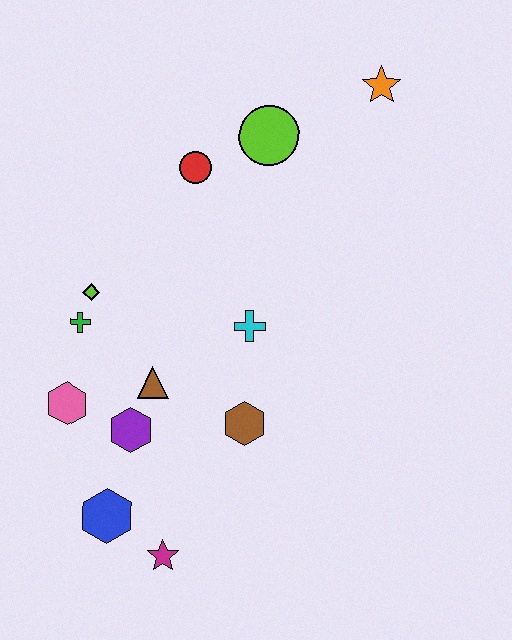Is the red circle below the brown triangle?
No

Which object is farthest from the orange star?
The magenta star is farthest from the orange star.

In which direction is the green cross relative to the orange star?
The green cross is to the left of the orange star.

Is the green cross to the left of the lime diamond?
Yes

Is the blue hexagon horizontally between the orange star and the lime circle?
No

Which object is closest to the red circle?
The lime circle is closest to the red circle.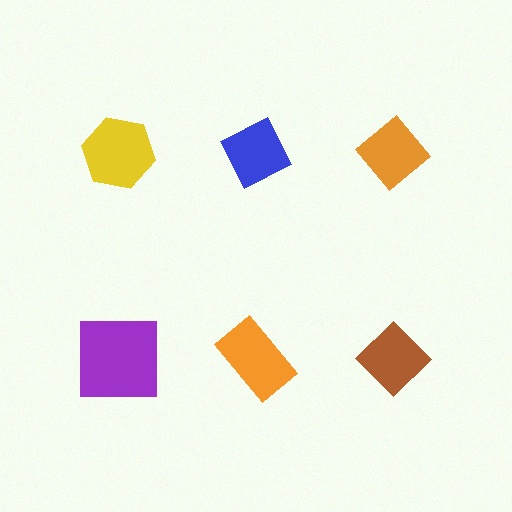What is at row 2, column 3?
A brown diamond.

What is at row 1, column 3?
An orange diamond.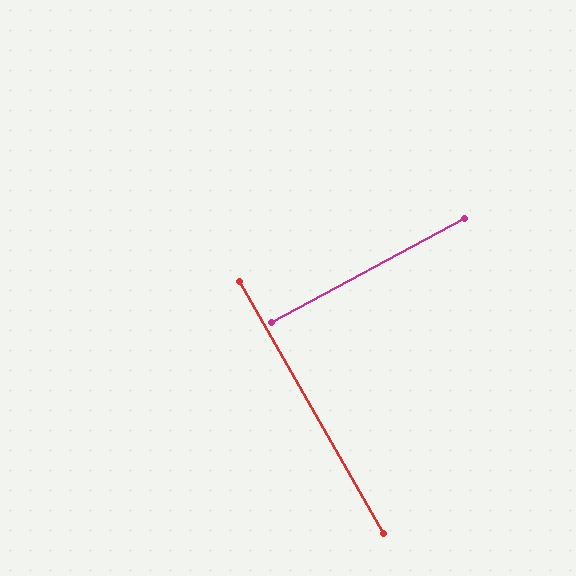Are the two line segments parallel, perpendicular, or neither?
Perpendicular — they meet at approximately 89°.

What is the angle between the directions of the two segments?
Approximately 89 degrees.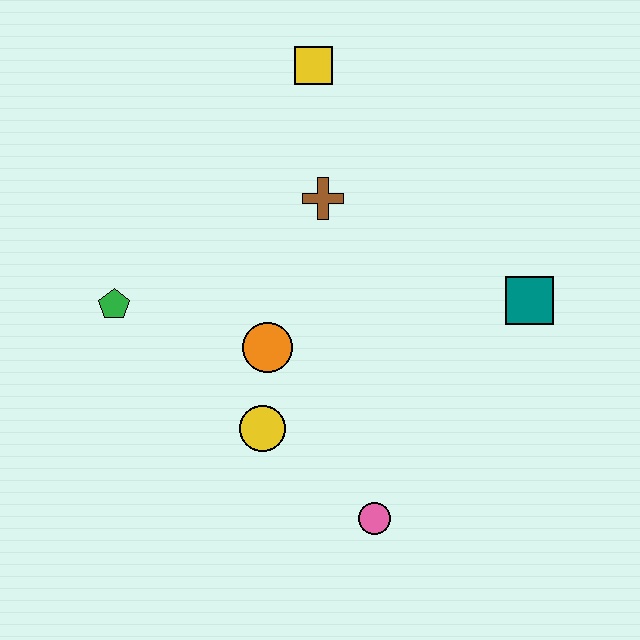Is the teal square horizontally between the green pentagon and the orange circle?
No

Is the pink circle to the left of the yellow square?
No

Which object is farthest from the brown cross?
The pink circle is farthest from the brown cross.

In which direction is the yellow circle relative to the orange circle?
The yellow circle is below the orange circle.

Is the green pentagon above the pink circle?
Yes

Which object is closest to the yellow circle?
The orange circle is closest to the yellow circle.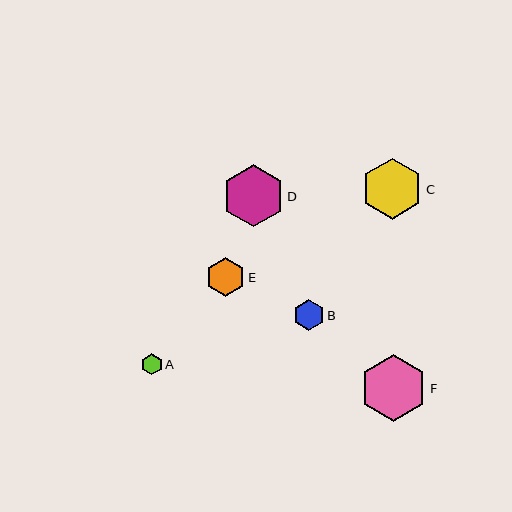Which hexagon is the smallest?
Hexagon A is the smallest with a size of approximately 21 pixels.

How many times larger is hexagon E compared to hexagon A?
Hexagon E is approximately 1.8 times the size of hexagon A.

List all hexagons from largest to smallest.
From largest to smallest: F, D, C, E, B, A.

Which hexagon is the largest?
Hexagon F is the largest with a size of approximately 66 pixels.